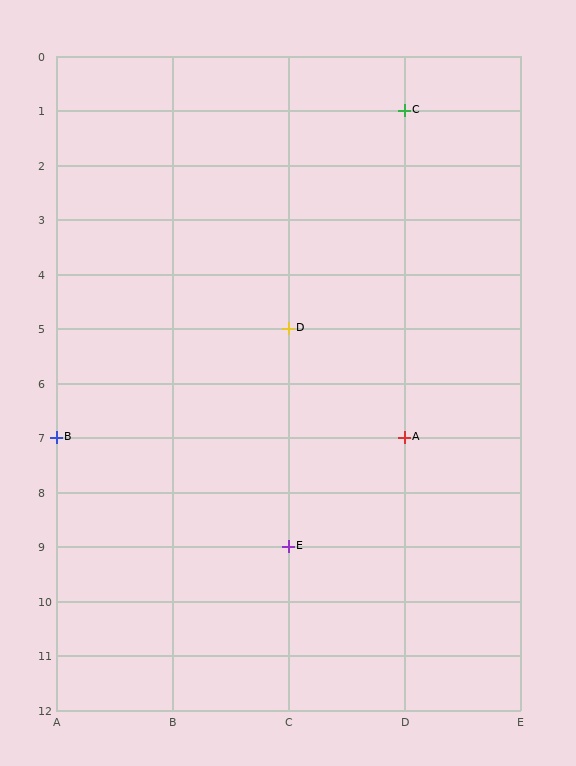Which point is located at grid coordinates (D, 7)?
Point A is at (D, 7).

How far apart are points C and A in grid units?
Points C and A are 6 rows apart.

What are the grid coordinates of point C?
Point C is at grid coordinates (D, 1).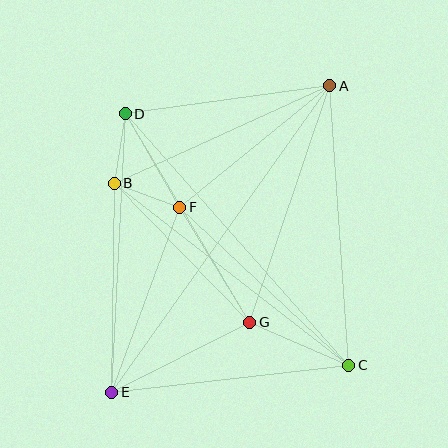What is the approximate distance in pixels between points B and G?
The distance between B and G is approximately 194 pixels.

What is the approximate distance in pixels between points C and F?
The distance between C and F is approximately 232 pixels.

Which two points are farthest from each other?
Points A and E are farthest from each other.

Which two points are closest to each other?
Points B and F are closest to each other.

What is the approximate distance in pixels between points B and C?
The distance between B and C is approximately 297 pixels.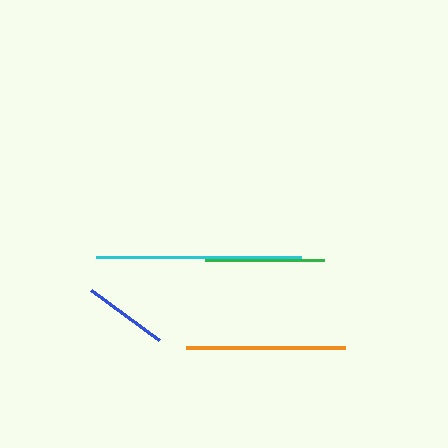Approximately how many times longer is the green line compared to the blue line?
The green line is approximately 1.4 times the length of the blue line.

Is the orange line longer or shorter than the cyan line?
The cyan line is longer than the orange line.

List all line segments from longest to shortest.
From longest to shortest: cyan, orange, green, blue.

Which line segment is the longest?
The cyan line is the longest at approximately 206 pixels.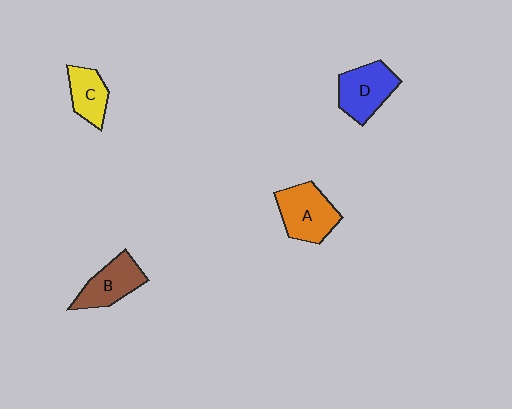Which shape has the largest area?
Shape A (orange).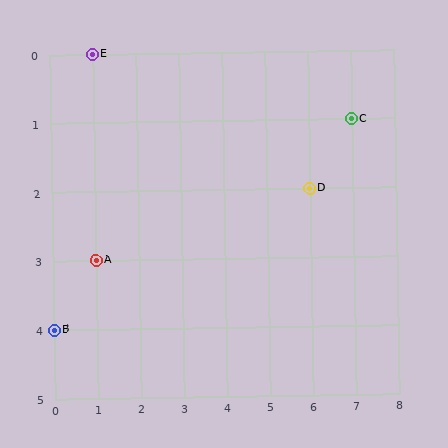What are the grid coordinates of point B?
Point B is at grid coordinates (0, 4).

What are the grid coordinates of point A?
Point A is at grid coordinates (1, 3).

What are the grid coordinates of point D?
Point D is at grid coordinates (6, 2).